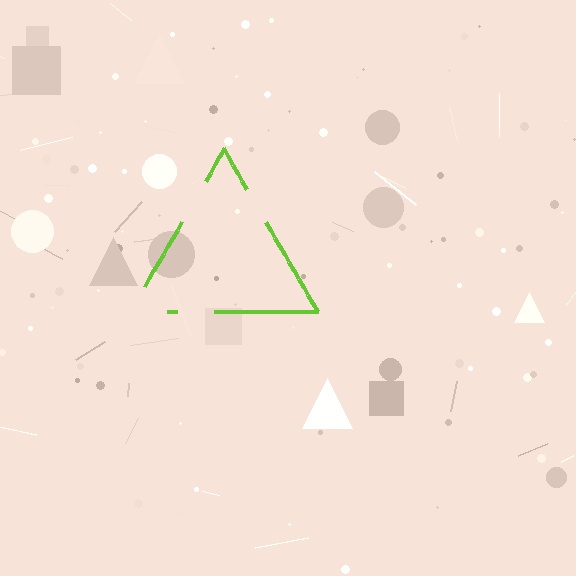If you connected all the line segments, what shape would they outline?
They would outline a triangle.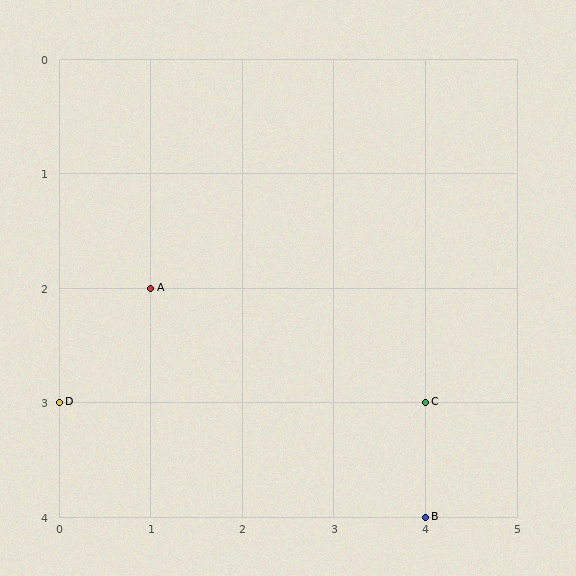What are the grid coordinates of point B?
Point B is at grid coordinates (4, 4).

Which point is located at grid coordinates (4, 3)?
Point C is at (4, 3).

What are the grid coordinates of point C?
Point C is at grid coordinates (4, 3).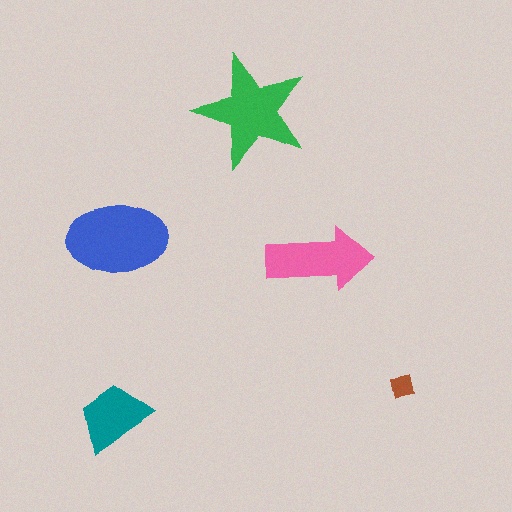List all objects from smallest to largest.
The brown square, the teal trapezoid, the pink arrow, the green star, the blue ellipse.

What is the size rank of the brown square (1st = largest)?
5th.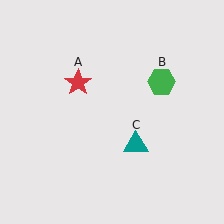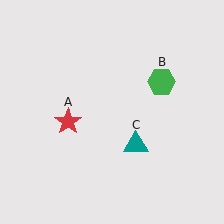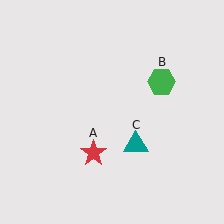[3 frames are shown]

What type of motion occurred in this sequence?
The red star (object A) rotated counterclockwise around the center of the scene.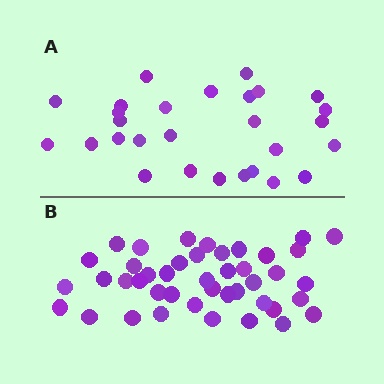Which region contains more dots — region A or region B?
Region B (the bottom region) has more dots.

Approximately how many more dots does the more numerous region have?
Region B has approximately 15 more dots than region A.